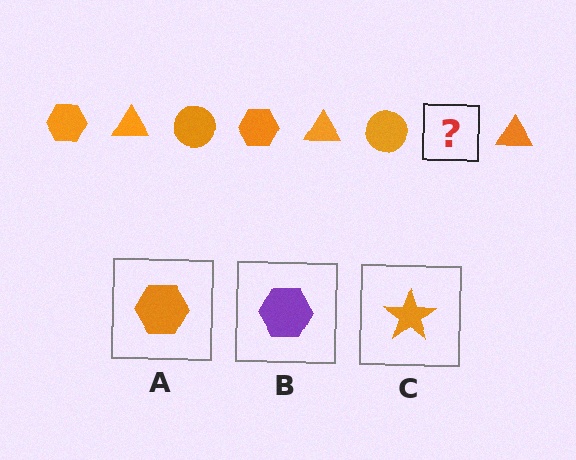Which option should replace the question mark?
Option A.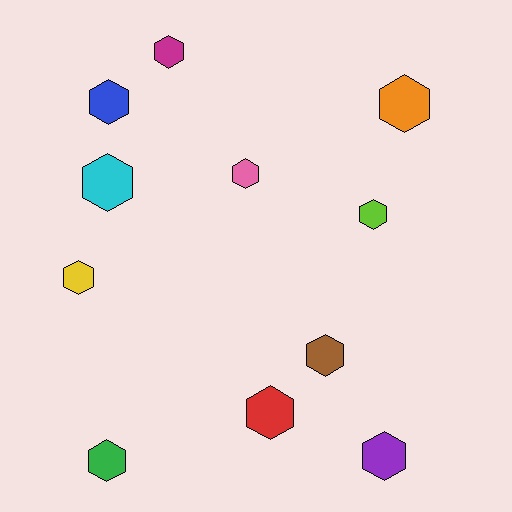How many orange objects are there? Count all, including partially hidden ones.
There is 1 orange object.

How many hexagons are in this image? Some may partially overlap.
There are 11 hexagons.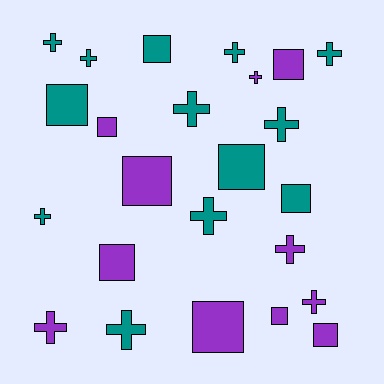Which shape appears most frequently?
Cross, with 13 objects.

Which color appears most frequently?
Teal, with 13 objects.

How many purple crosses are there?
There are 4 purple crosses.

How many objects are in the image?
There are 24 objects.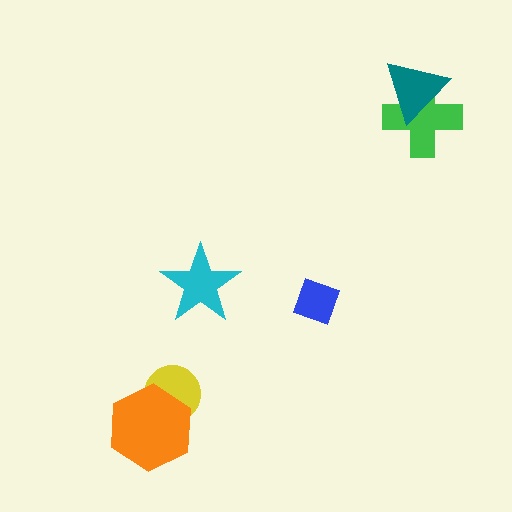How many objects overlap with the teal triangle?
1 object overlaps with the teal triangle.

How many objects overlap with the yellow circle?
1 object overlaps with the yellow circle.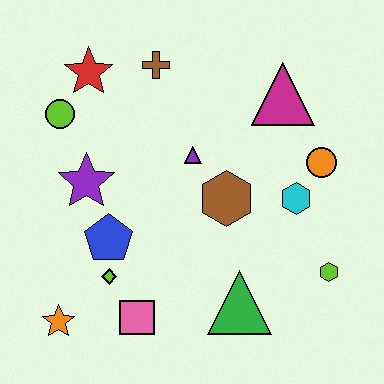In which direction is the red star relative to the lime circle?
The red star is above the lime circle.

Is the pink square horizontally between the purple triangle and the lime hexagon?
No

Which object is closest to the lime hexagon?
The cyan hexagon is closest to the lime hexagon.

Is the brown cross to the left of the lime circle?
No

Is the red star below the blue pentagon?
No